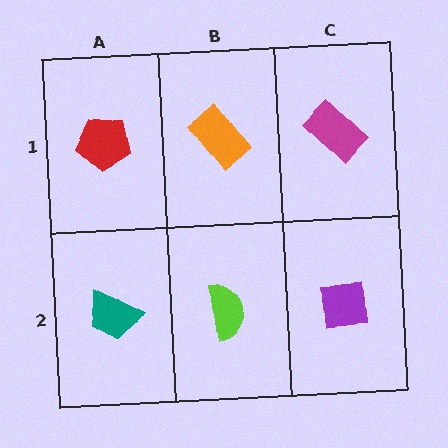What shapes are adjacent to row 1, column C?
A purple square (row 2, column C), an orange rectangle (row 1, column B).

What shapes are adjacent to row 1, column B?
A lime semicircle (row 2, column B), a red pentagon (row 1, column A), a magenta rectangle (row 1, column C).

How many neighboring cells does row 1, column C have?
2.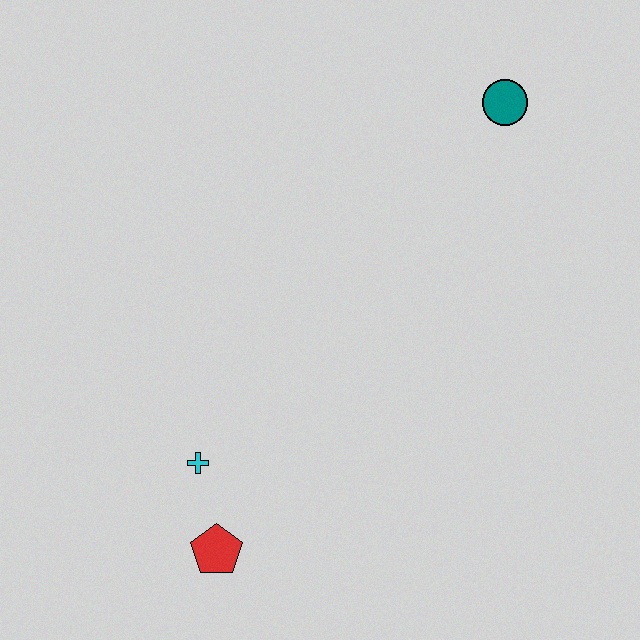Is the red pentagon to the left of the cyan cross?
No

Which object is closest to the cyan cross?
The red pentagon is closest to the cyan cross.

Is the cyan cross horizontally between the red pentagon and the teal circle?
No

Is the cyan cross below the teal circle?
Yes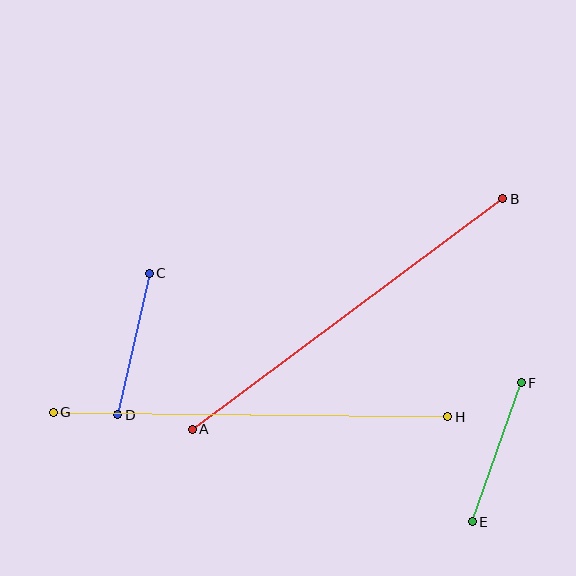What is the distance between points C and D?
The distance is approximately 145 pixels.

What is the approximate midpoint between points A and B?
The midpoint is at approximately (348, 314) pixels.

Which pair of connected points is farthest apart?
Points G and H are farthest apart.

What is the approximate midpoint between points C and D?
The midpoint is at approximately (134, 344) pixels.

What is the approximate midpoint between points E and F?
The midpoint is at approximately (497, 452) pixels.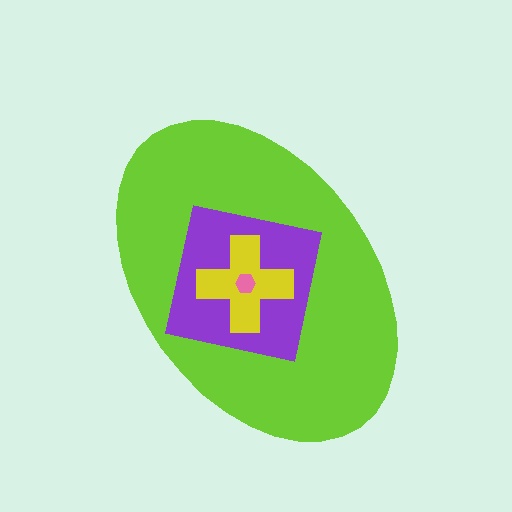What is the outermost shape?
The lime ellipse.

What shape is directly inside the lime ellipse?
The purple square.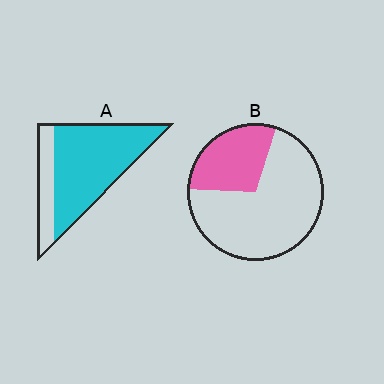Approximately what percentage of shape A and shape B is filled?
A is approximately 75% and B is approximately 30%.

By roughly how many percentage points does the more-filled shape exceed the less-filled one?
By roughly 45 percentage points (A over B).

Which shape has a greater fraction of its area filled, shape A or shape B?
Shape A.